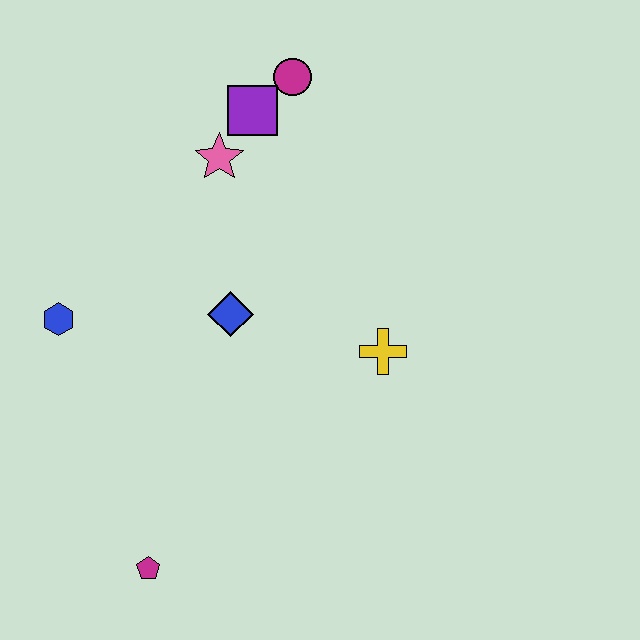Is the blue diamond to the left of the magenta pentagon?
No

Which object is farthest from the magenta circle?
The magenta pentagon is farthest from the magenta circle.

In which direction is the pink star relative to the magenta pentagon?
The pink star is above the magenta pentagon.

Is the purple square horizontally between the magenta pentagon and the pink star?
No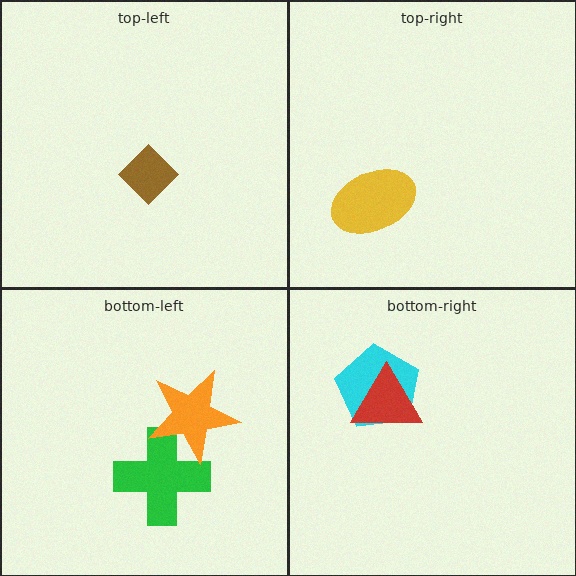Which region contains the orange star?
The bottom-left region.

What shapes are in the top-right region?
The yellow ellipse.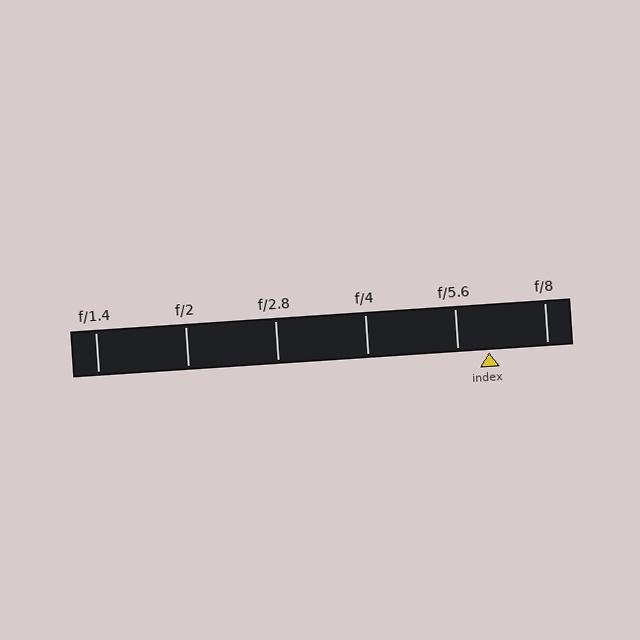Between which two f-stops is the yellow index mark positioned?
The index mark is between f/5.6 and f/8.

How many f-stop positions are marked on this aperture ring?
There are 6 f-stop positions marked.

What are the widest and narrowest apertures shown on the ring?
The widest aperture shown is f/1.4 and the narrowest is f/8.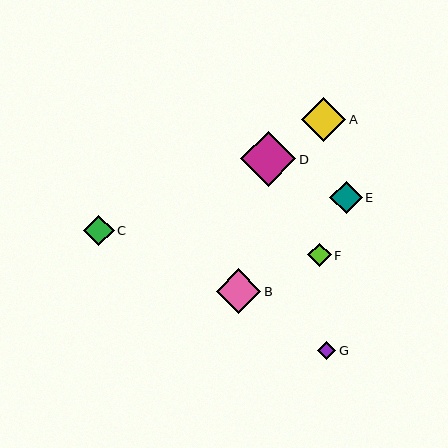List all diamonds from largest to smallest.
From largest to smallest: D, B, A, E, C, F, G.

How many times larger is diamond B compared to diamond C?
Diamond B is approximately 1.5 times the size of diamond C.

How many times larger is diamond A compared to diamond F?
Diamond A is approximately 1.9 times the size of diamond F.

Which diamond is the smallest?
Diamond G is the smallest with a size of approximately 18 pixels.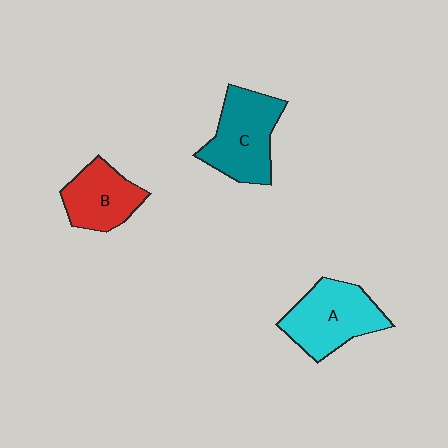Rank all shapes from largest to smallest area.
From largest to smallest: A (cyan), C (teal), B (red).